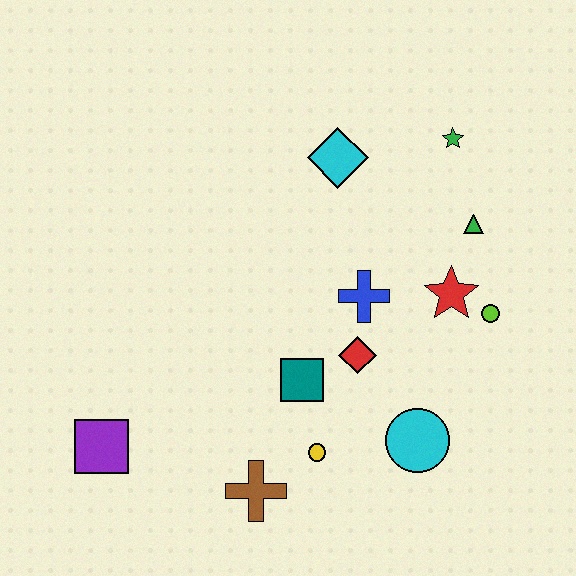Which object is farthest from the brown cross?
The green star is farthest from the brown cross.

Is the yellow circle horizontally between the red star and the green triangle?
No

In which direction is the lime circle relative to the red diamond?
The lime circle is to the right of the red diamond.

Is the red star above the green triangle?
No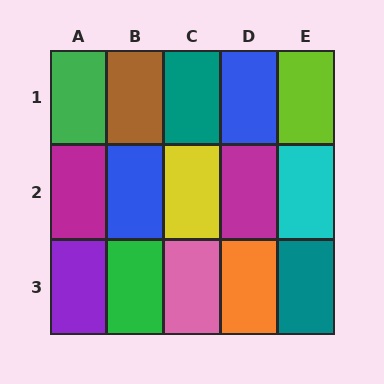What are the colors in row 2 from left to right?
Magenta, blue, yellow, magenta, cyan.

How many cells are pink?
1 cell is pink.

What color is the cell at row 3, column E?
Teal.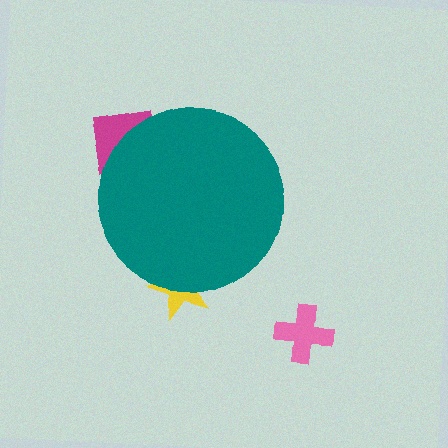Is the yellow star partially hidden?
Yes, the yellow star is partially hidden behind the teal circle.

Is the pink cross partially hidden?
No, the pink cross is fully visible.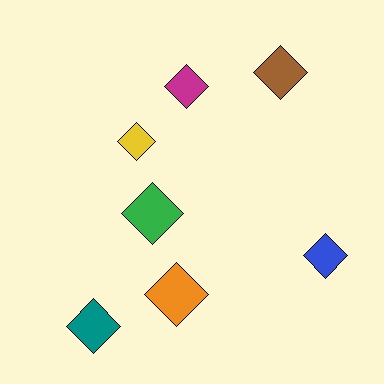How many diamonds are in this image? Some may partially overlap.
There are 7 diamonds.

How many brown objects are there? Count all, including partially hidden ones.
There is 1 brown object.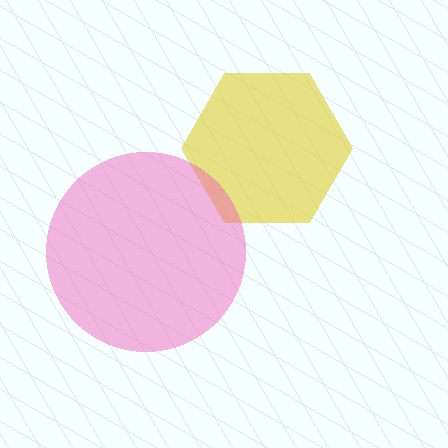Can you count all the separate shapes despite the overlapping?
Yes, there are 2 separate shapes.